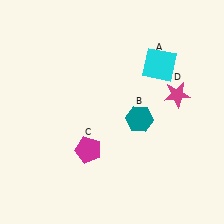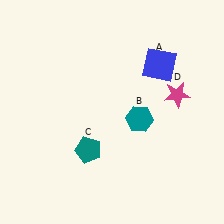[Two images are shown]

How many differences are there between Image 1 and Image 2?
There are 2 differences between the two images.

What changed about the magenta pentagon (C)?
In Image 1, C is magenta. In Image 2, it changed to teal.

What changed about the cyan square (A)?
In Image 1, A is cyan. In Image 2, it changed to blue.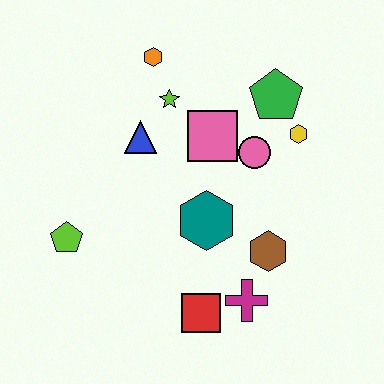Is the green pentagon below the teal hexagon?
No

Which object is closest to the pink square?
The pink circle is closest to the pink square.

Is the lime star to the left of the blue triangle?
No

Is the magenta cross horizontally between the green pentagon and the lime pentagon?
Yes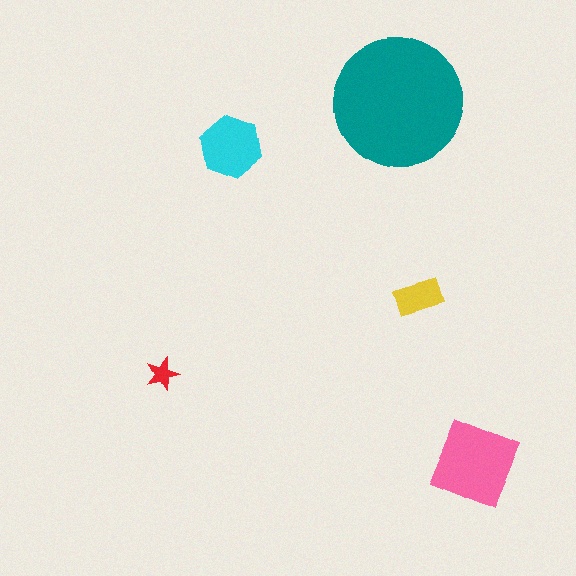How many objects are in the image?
There are 5 objects in the image.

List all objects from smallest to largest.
The red star, the yellow rectangle, the cyan hexagon, the pink diamond, the teal circle.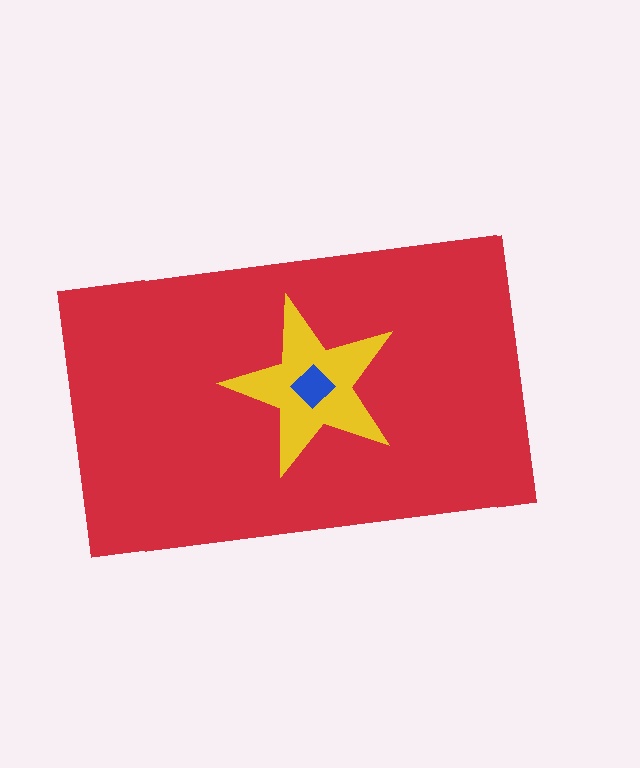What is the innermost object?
The blue diamond.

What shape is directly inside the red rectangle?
The yellow star.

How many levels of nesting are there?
3.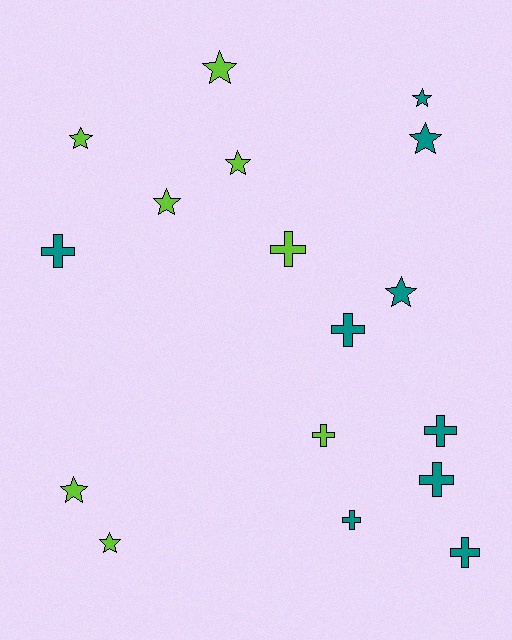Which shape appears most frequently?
Star, with 9 objects.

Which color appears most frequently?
Teal, with 9 objects.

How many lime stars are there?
There are 6 lime stars.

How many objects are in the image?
There are 17 objects.